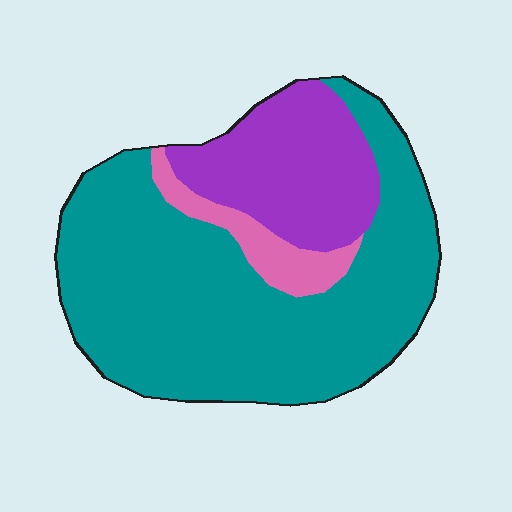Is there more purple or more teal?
Teal.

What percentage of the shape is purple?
Purple covers about 25% of the shape.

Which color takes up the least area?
Pink, at roughly 10%.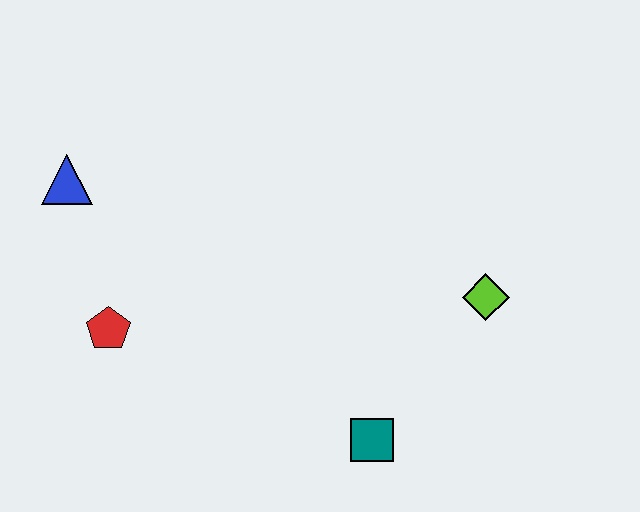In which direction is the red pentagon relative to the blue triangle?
The red pentagon is below the blue triangle.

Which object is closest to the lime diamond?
The teal square is closest to the lime diamond.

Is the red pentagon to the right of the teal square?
No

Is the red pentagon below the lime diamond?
Yes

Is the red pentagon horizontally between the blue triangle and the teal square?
Yes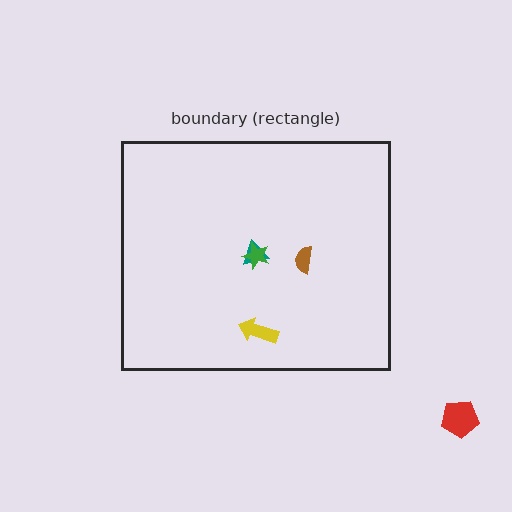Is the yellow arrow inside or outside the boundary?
Inside.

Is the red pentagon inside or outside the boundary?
Outside.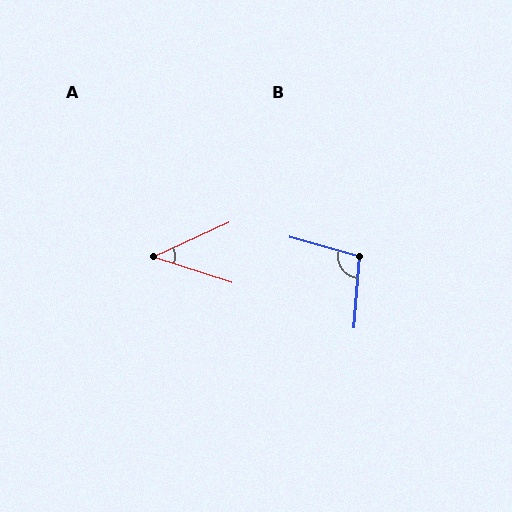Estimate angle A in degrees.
Approximately 43 degrees.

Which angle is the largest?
B, at approximately 101 degrees.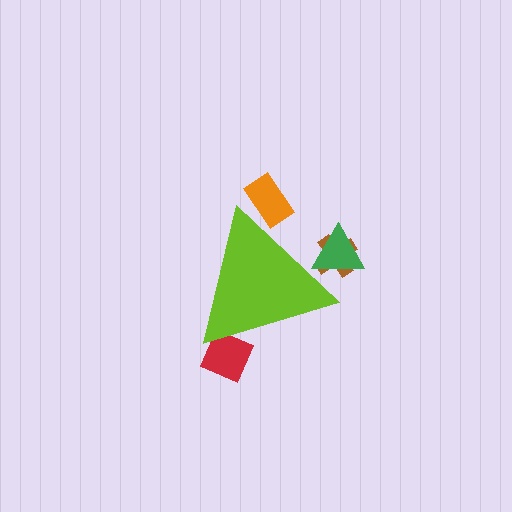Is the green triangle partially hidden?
Yes, the green triangle is partially hidden behind the lime triangle.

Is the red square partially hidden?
Yes, the red square is partially hidden behind the lime triangle.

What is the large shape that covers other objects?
A lime triangle.